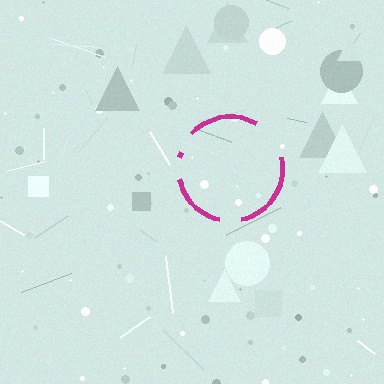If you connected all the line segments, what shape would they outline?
They would outline a circle.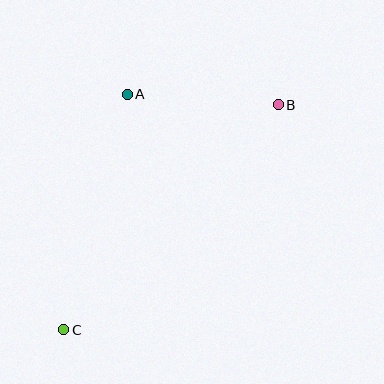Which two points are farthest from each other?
Points B and C are farthest from each other.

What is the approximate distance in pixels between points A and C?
The distance between A and C is approximately 244 pixels.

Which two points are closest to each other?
Points A and B are closest to each other.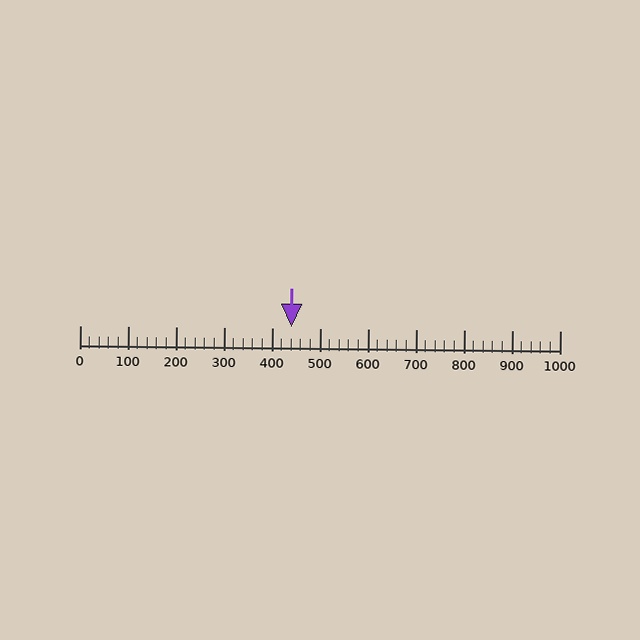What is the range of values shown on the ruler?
The ruler shows values from 0 to 1000.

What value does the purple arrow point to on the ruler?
The purple arrow points to approximately 440.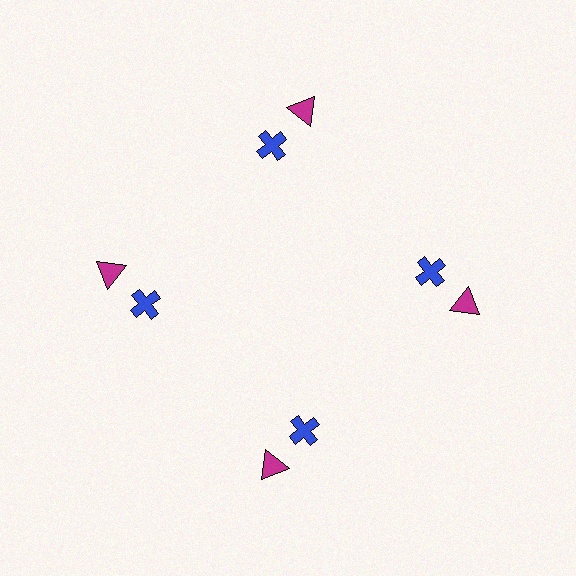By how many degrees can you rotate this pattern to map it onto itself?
The pattern maps onto itself every 90 degrees of rotation.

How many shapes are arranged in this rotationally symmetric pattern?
There are 8 shapes, arranged in 4 groups of 2.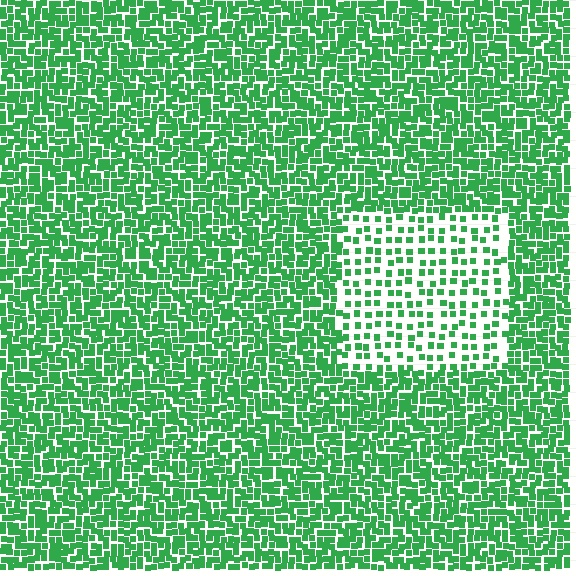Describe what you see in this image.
The image contains small green elements arranged at two different densities. A rectangle-shaped region is visible where the elements are less densely packed than the surrounding area.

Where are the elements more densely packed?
The elements are more densely packed outside the rectangle boundary.